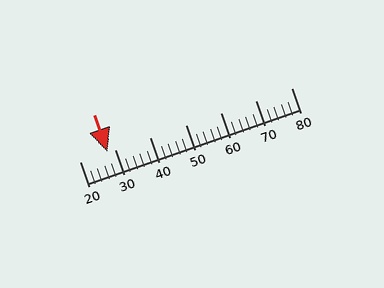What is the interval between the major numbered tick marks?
The major tick marks are spaced 10 units apart.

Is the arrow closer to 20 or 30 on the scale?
The arrow is closer to 30.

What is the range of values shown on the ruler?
The ruler shows values from 20 to 80.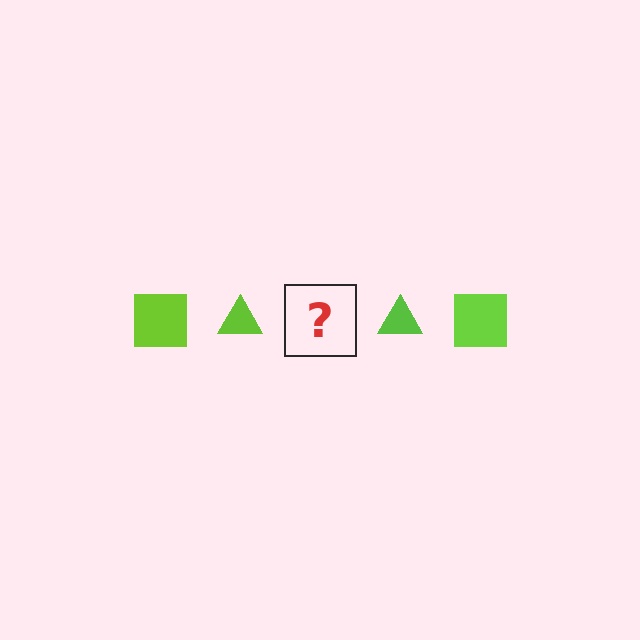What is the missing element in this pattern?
The missing element is a lime square.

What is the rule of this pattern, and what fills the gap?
The rule is that the pattern cycles through square, triangle shapes in lime. The gap should be filled with a lime square.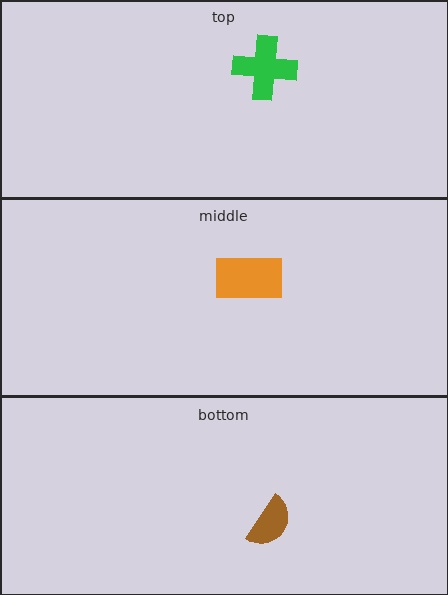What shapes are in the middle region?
The orange rectangle.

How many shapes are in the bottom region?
1.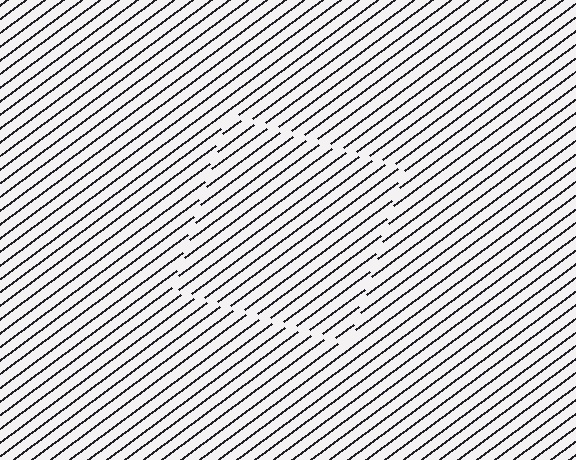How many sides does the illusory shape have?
4 sides — the line-ends trace a square.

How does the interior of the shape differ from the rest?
The interior of the shape contains the same grating, shifted by half a period — the contour is defined by the phase discontinuity where line-ends from the inner and outer gratings abut.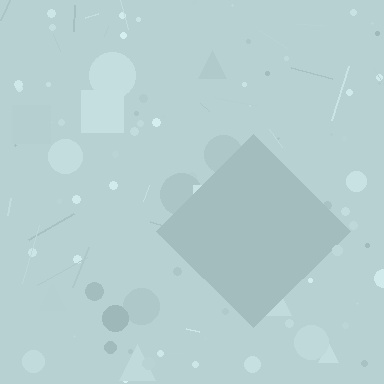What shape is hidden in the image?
A diamond is hidden in the image.